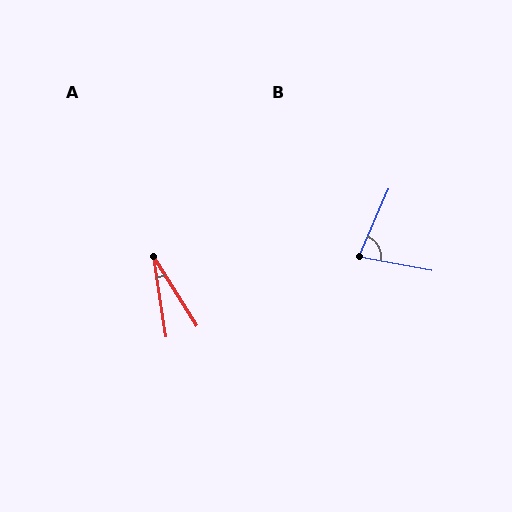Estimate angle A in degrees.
Approximately 23 degrees.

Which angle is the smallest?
A, at approximately 23 degrees.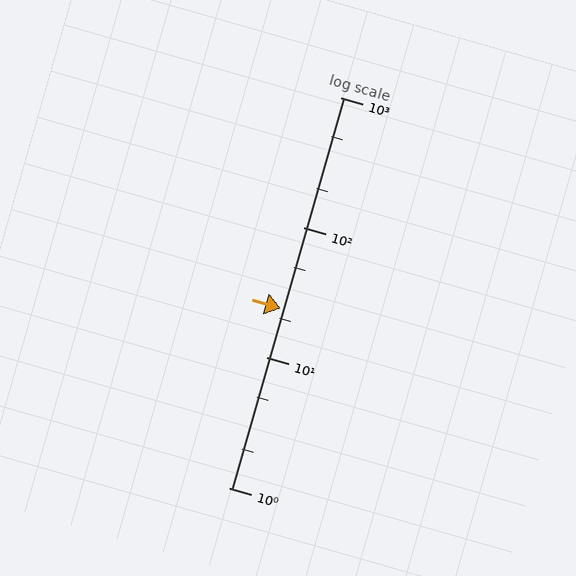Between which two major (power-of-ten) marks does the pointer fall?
The pointer is between 10 and 100.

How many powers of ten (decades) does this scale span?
The scale spans 3 decades, from 1 to 1000.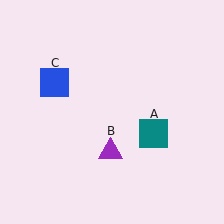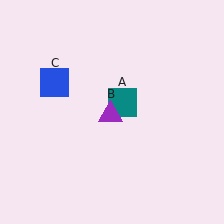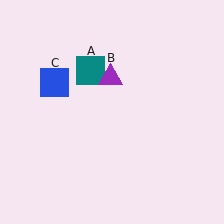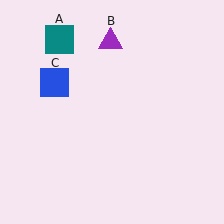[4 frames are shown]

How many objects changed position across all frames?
2 objects changed position: teal square (object A), purple triangle (object B).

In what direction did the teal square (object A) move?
The teal square (object A) moved up and to the left.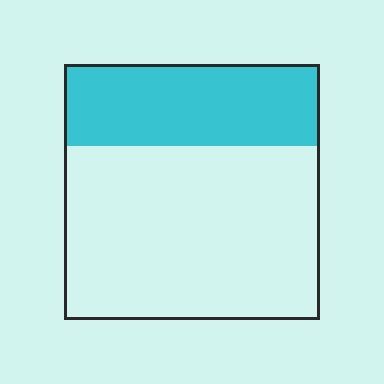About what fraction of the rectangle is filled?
About one third (1/3).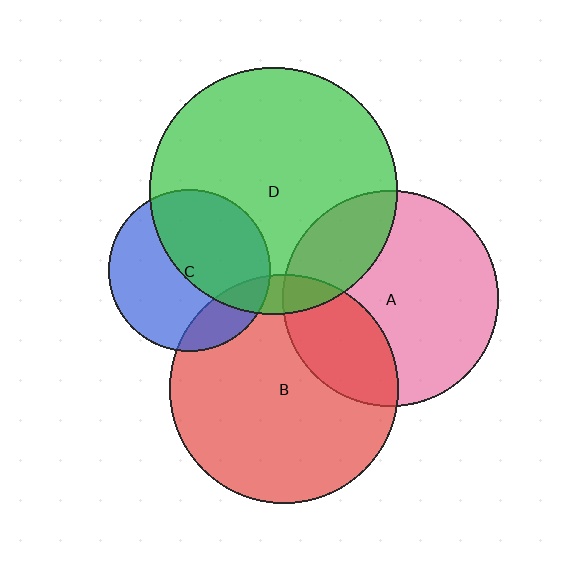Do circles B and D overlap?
Yes.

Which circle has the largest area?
Circle D (green).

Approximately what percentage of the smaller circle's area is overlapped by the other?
Approximately 10%.